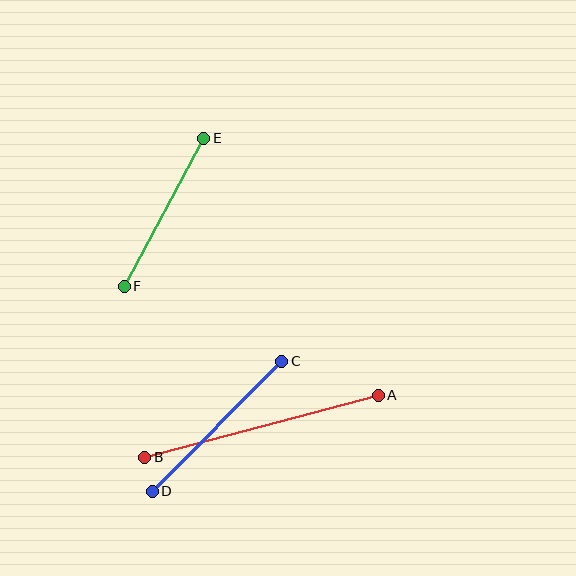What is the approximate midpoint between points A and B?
The midpoint is at approximately (262, 426) pixels.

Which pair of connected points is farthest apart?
Points A and B are farthest apart.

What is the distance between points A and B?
The distance is approximately 241 pixels.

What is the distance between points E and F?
The distance is approximately 168 pixels.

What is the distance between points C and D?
The distance is approximately 184 pixels.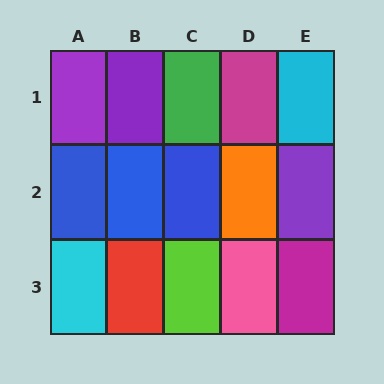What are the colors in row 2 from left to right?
Blue, blue, blue, orange, purple.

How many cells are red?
1 cell is red.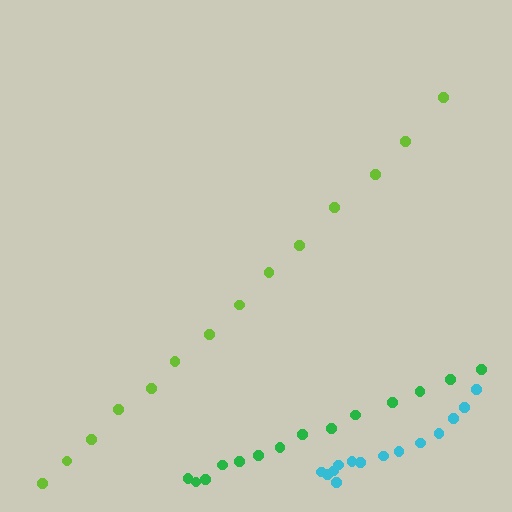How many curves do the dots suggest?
There are 3 distinct paths.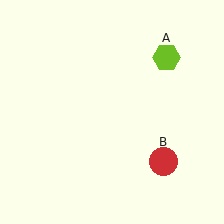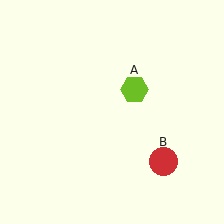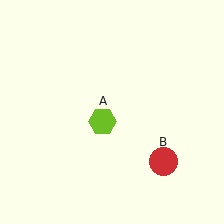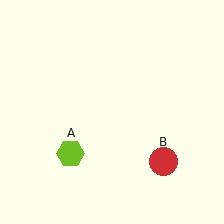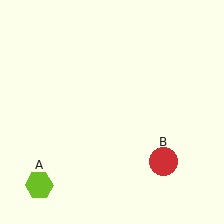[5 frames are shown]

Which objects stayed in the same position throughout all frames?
Red circle (object B) remained stationary.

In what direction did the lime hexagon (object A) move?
The lime hexagon (object A) moved down and to the left.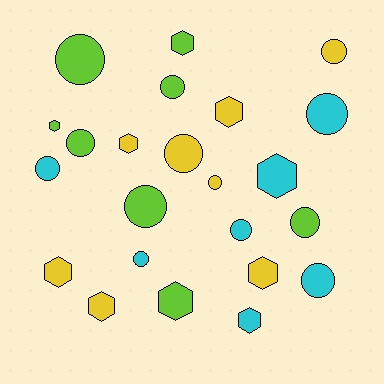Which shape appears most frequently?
Circle, with 13 objects.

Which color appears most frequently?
Yellow, with 8 objects.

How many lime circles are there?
There are 5 lime circles.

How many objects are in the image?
There are 23 objects.